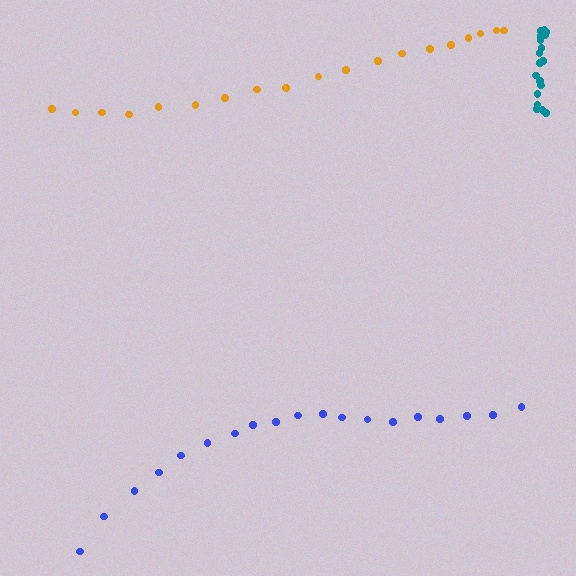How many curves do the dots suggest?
There are 3 distinct paths.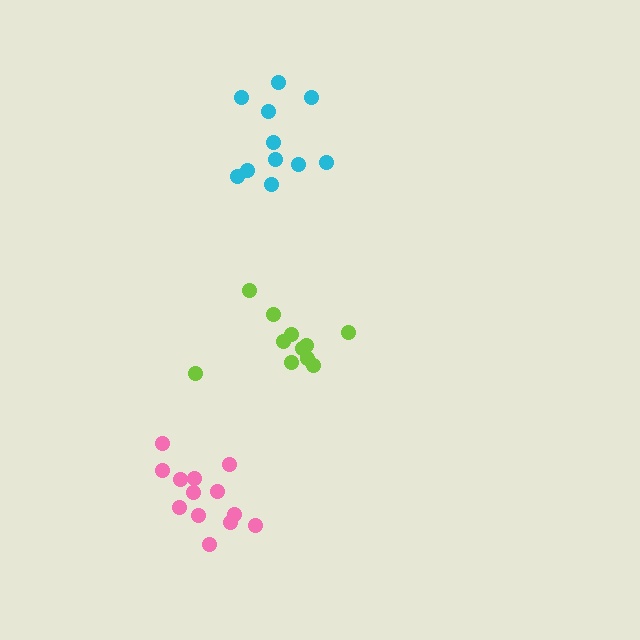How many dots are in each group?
Group 1: 11 dots, Group 2: 11 dots, Group 3: 13 dots (35 total).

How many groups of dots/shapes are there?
There are 3 groups.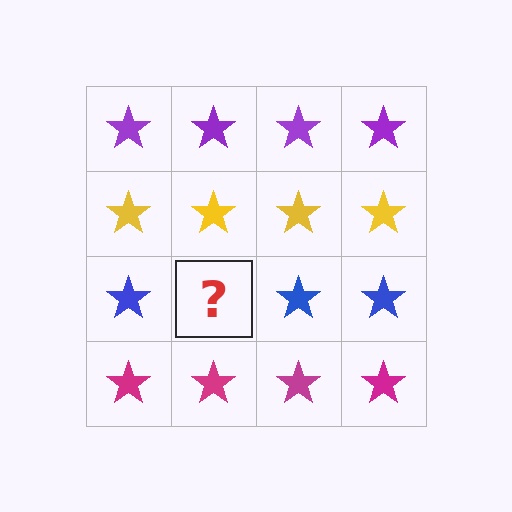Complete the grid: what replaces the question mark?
The question mark should be replaced with a blue star.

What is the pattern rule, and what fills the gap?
The rule is that each row has a consistent color. The gap should be filled with a blue star.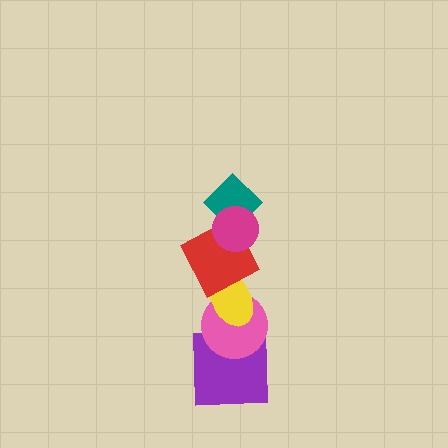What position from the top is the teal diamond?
The teal diamond is 2nd from the top.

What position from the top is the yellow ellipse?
The yellow ellipse is 4th from the top.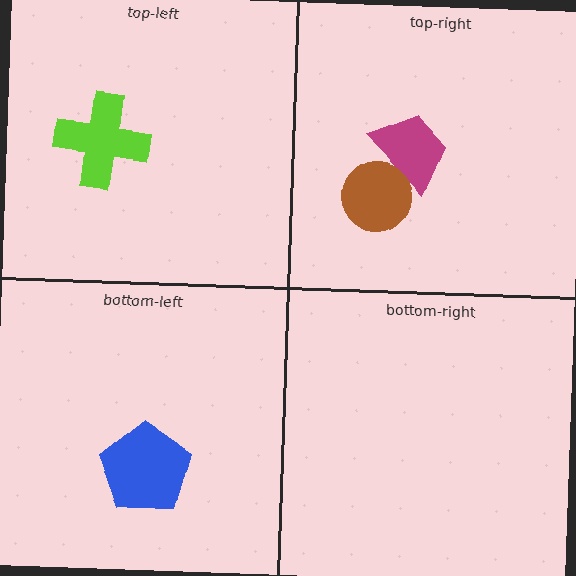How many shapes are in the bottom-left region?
1.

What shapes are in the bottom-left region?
The blue pentagon.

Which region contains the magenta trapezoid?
The top-right region.